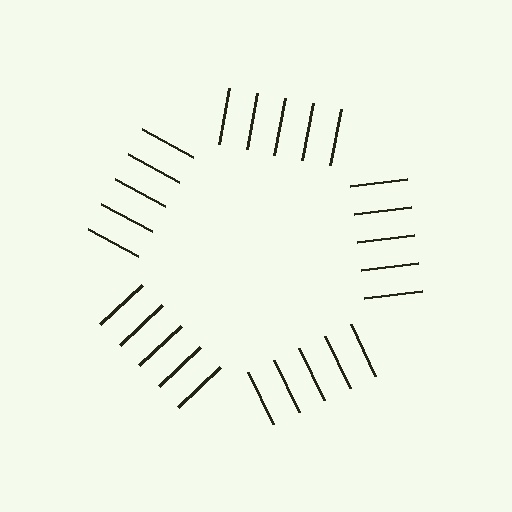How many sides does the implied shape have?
5 sides — the line-ends trace a pentagon.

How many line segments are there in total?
25 — 5 along each of the 5 edges.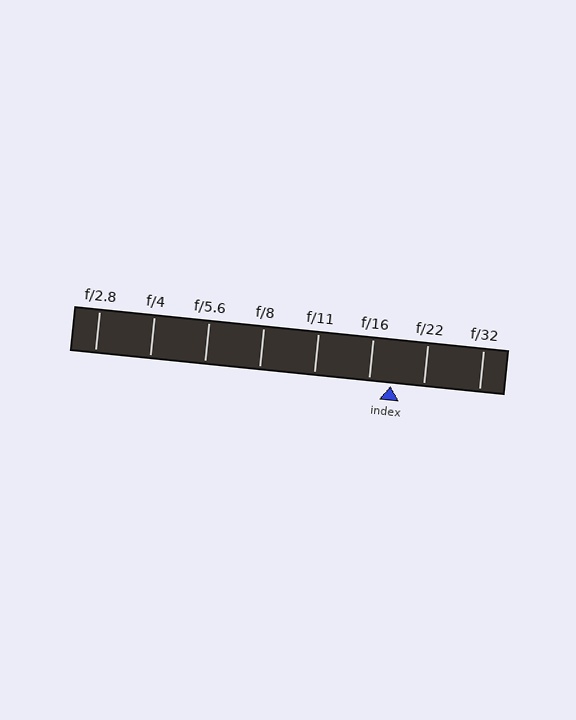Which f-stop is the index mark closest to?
The index mark is closest to f/16.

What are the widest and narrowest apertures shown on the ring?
The widest aperture shown is f/2.8 and the narrowest is f/32.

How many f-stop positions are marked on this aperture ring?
There are 8 f-stop positions marked.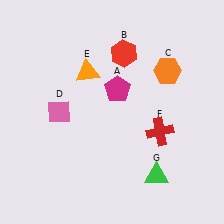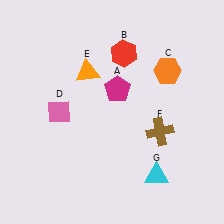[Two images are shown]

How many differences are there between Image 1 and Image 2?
There are 2 differences between the two images.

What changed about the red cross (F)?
In Image 1, F is red. In Image 2, it changed to brown.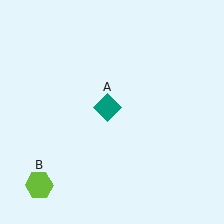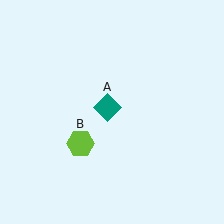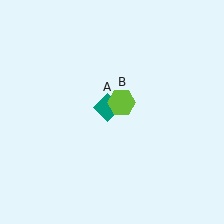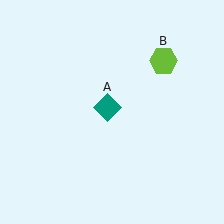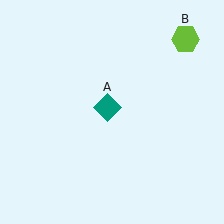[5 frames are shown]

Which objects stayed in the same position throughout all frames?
Teal diamond (object A) remained stationary.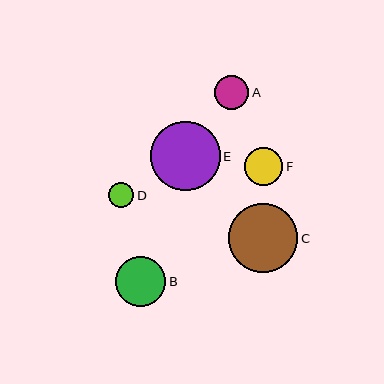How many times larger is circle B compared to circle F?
Circle B is approximately 1.3 times the size of circle F.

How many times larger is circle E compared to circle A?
Circle E is approximately 2.0 times the size of circle A.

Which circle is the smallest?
Circle D is the smallest with a size of approximately 25 pixels.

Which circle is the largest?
Circle E is the largest with a size of approximately 70 pixels.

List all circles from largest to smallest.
From largest to smallest: E, C, B, F, A, D.